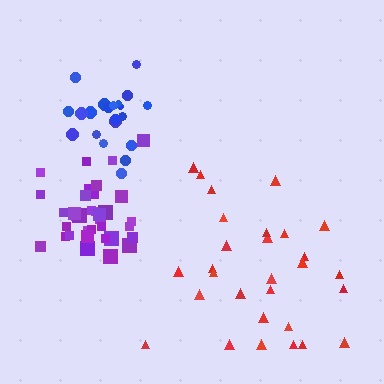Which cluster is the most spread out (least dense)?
Red.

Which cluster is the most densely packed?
Purple.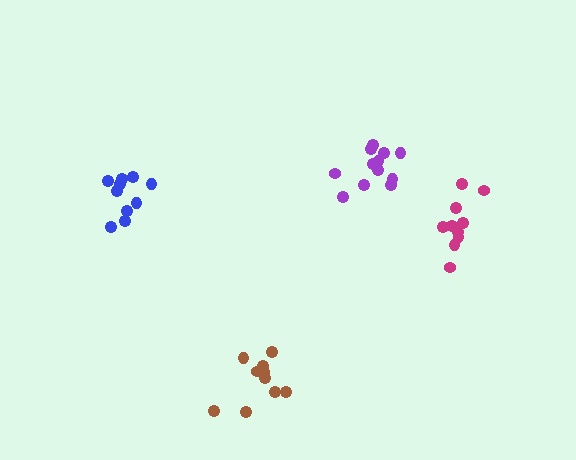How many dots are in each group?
Group 1: 10 dots, Group 2: 12 dots, Group 3: 10 dots, Group 4: 10 dots (42 total).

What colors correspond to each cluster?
The clusters are colored: magenta, purple, blue, brown.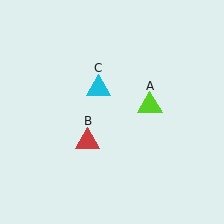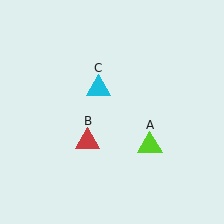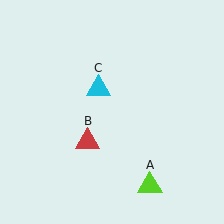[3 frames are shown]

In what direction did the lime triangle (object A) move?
The lime triangle (object A) moved down.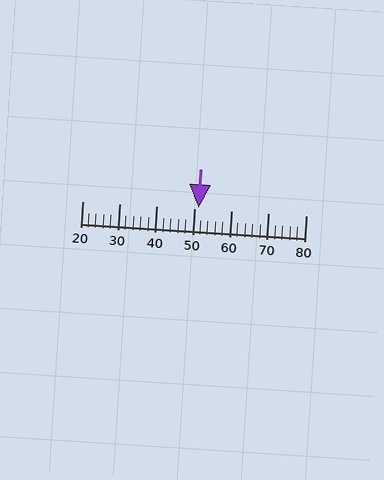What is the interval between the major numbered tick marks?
The major tick marks are spaced 10 units apart.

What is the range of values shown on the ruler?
The ruler shows values from 20 to 80.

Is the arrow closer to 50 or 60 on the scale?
The arrow is closer to 50.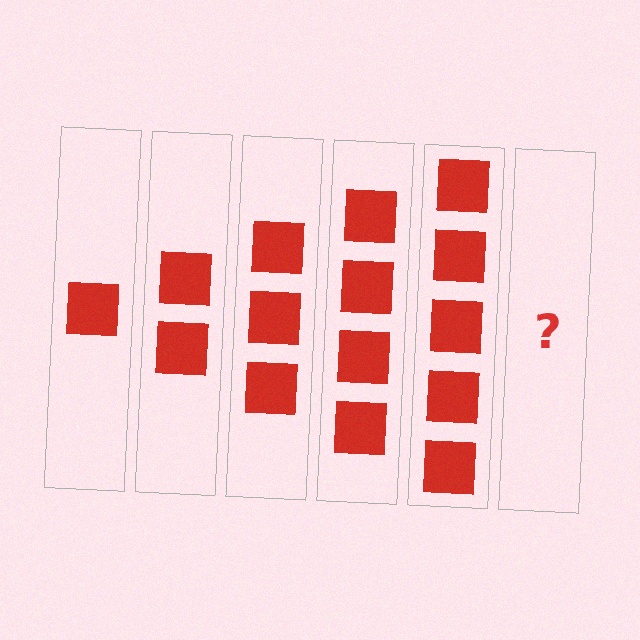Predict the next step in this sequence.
The next step is 6 squares.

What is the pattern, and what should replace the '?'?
The pattern is that each step adds one more square. The '?' should be 6 squares.